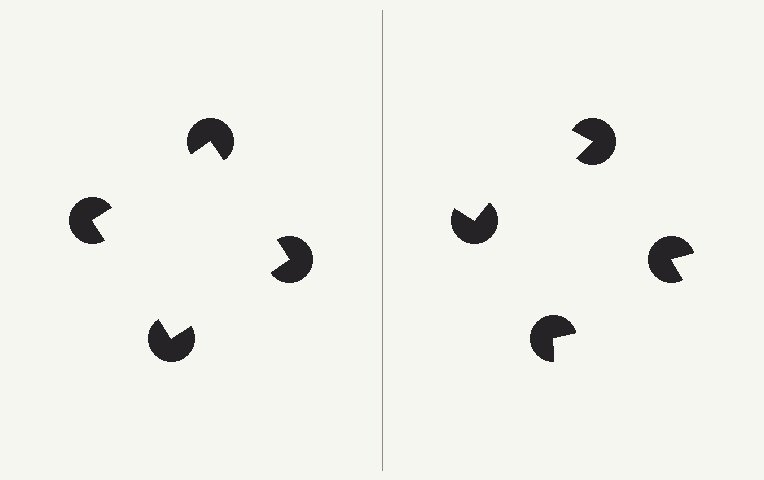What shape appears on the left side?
An illusory square.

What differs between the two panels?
The pac-man discs are positioned identically on both sides; only the wedge orientations differ. On the left they align to a square; on the right they are misaligned.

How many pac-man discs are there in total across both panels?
8 — 4 on each side.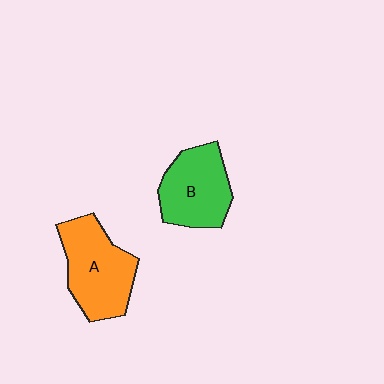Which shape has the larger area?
Shape A (orange).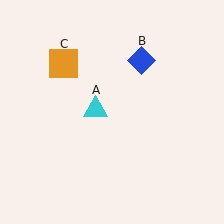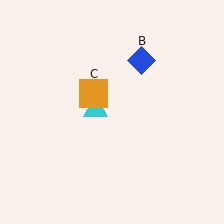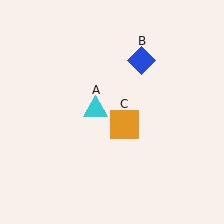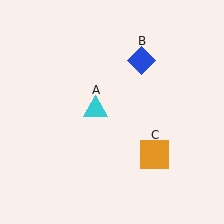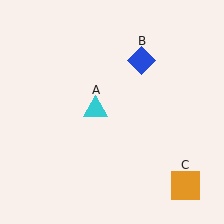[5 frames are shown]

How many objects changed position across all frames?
1 object changed position: orange square (object C).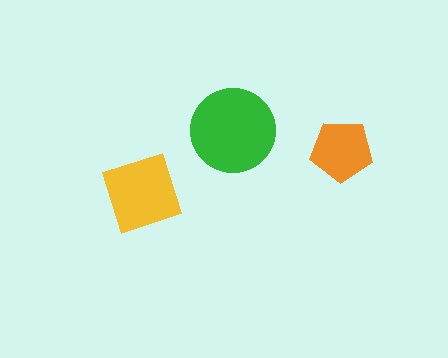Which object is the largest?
The green circle.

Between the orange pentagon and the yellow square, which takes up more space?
The yellow square.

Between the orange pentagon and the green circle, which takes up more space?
The green circle.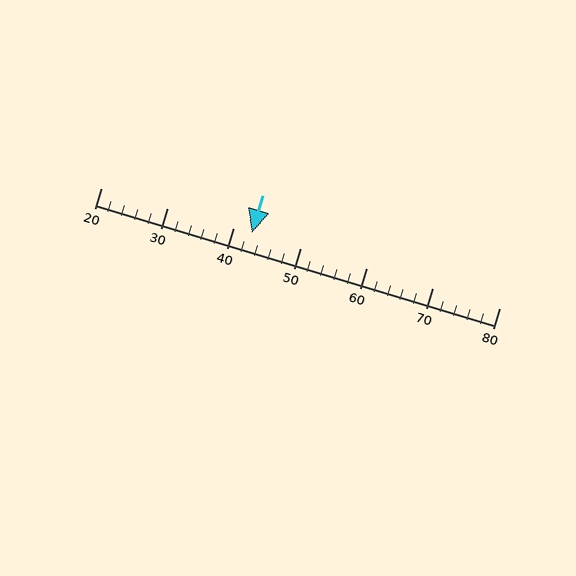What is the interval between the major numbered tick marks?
The major tick marks are spaced 10 units apart.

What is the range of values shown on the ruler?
The ruler shows values from 20 to 80.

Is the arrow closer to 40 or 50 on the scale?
The arrow is closer to 40.